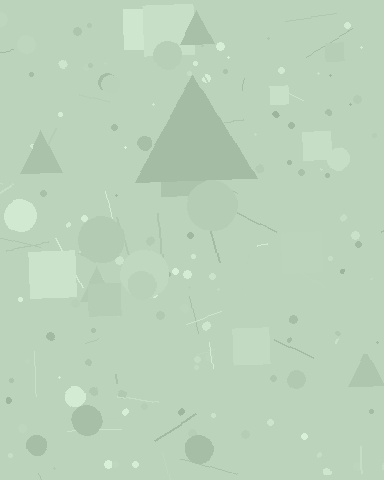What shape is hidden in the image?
A triangle is hidden in the image.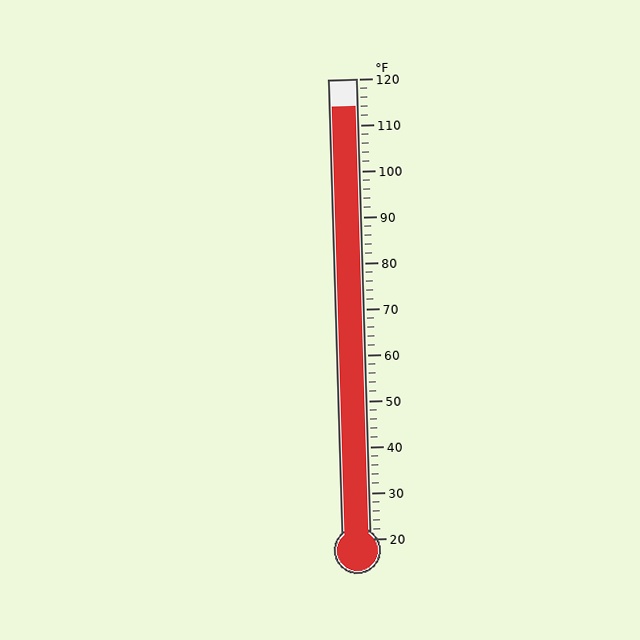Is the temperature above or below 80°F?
The temperature is above 80°F.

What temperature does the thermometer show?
The thermometer shows approximately 114°F.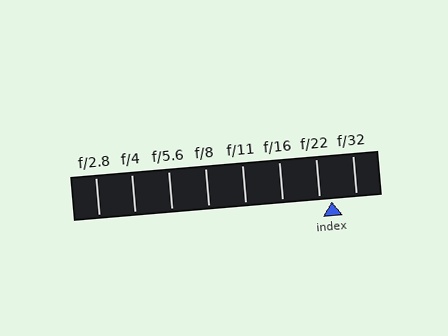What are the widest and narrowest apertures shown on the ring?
The widest aperture shown is f/2.8 and the narrowest is f/32.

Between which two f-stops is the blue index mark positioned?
The index mark is between f/22 and f/32.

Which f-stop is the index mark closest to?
The index mark is closest to f/22.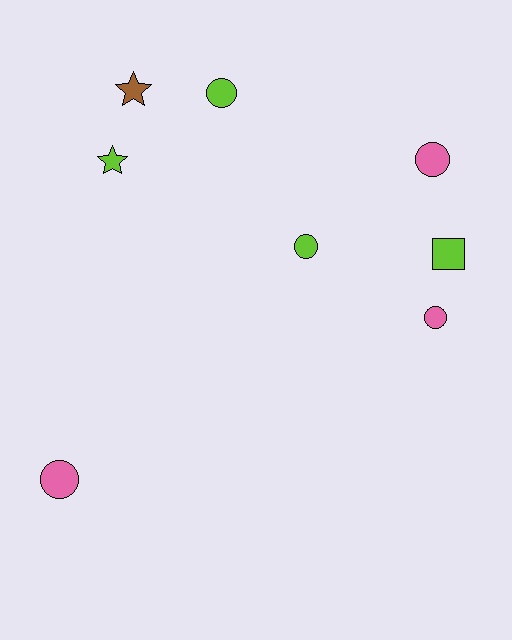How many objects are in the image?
There are 8 objects.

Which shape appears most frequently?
Circle, with 5 objects.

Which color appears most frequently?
Lime, with 4 objects.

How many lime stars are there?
There is 1 lime star.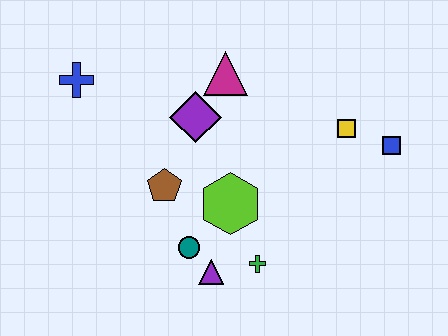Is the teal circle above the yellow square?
No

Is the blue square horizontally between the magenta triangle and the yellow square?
No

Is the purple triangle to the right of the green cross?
No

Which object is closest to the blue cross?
The purple diamond is closest to the blue cross.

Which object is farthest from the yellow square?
The blue cross is farthest from the yellow square.